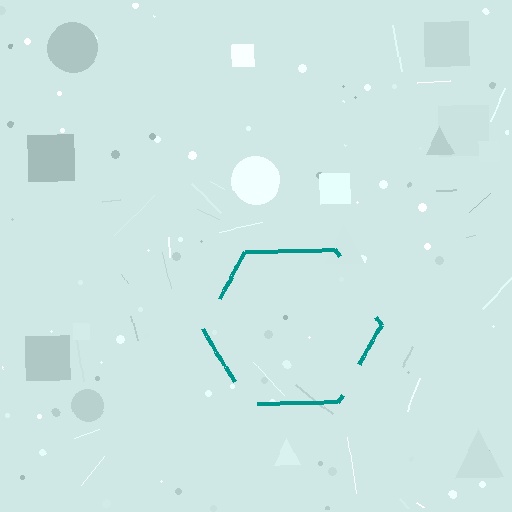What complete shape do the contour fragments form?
The contour fragments form a hexagon.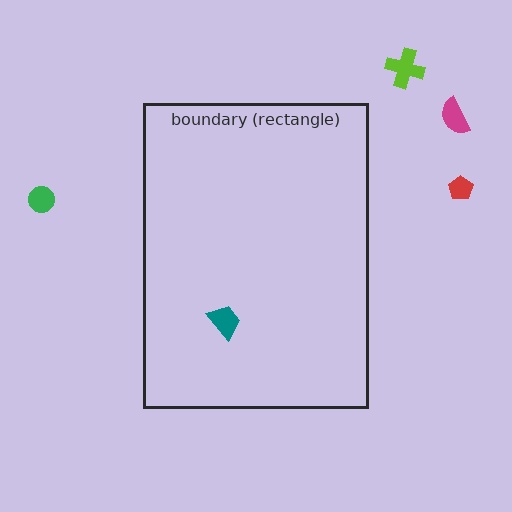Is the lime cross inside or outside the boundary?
Outside.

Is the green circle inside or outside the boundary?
Outside.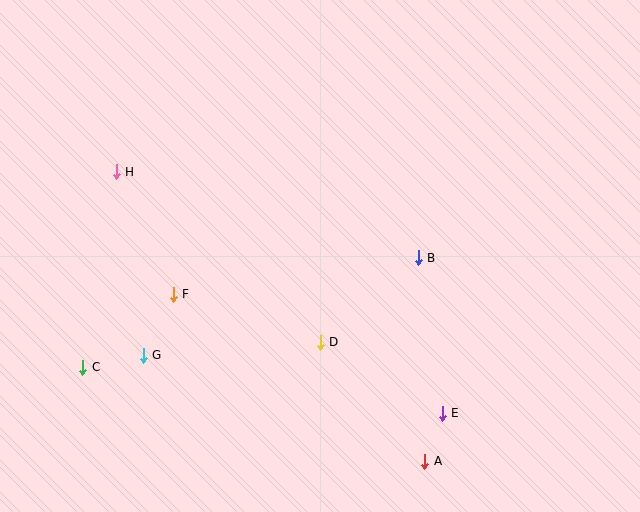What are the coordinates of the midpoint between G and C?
The midpoint between G and C is at (113, 361).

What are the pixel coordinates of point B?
Point B is at (418, 258).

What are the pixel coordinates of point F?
Point F is at (173, 294).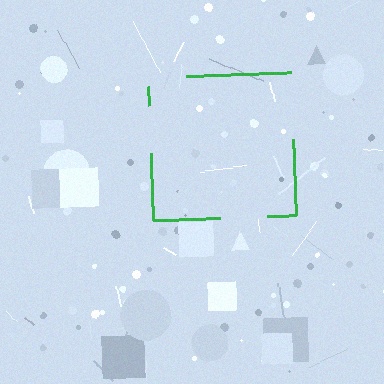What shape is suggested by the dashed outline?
The dashed outline suggests a square.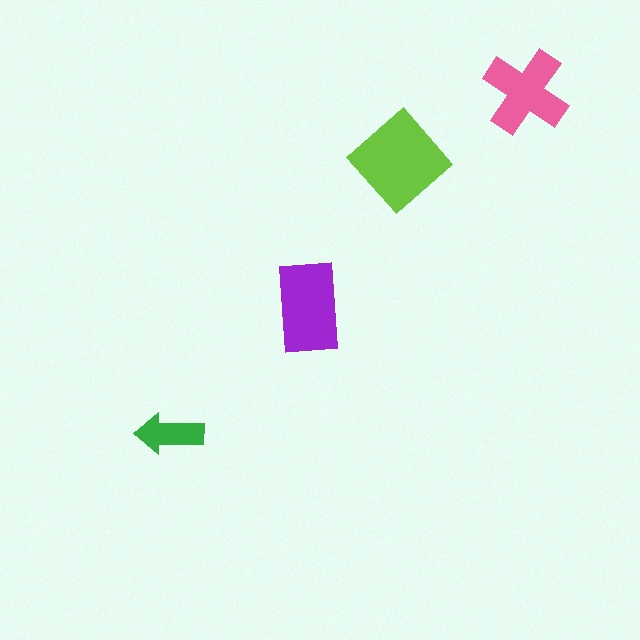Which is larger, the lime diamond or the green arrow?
The lime diamond.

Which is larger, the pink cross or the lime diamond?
The lime diamond.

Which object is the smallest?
The green arrow.